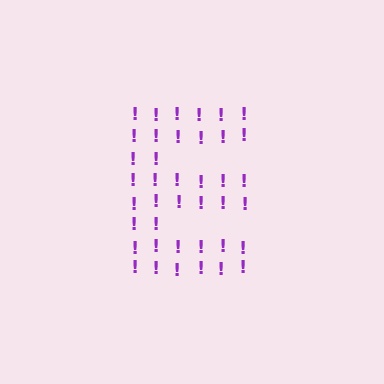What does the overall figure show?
The overall figure shows the letter E.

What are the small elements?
The small elements are exclamation marks.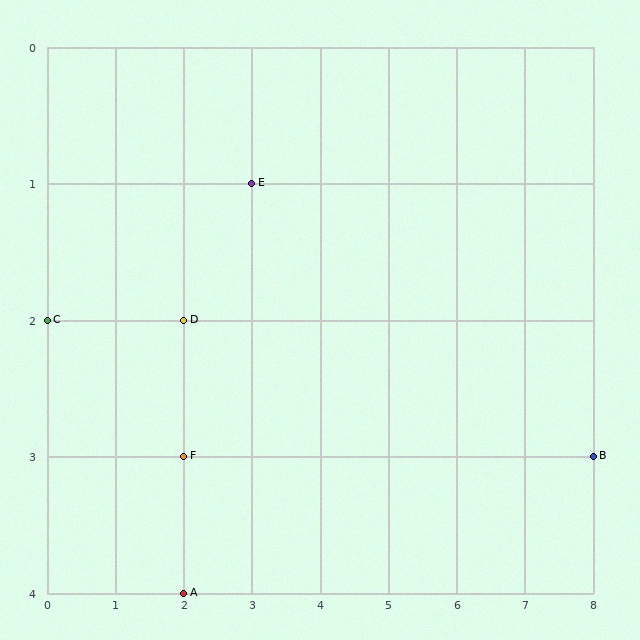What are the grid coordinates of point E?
Point E is at grid coordinates (3, 1).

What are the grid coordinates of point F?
Point F is at grid coordinates (2, 3).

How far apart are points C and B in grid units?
Points C and B are 8 columns and 1 row apart (about 8.1 grid units diagonally).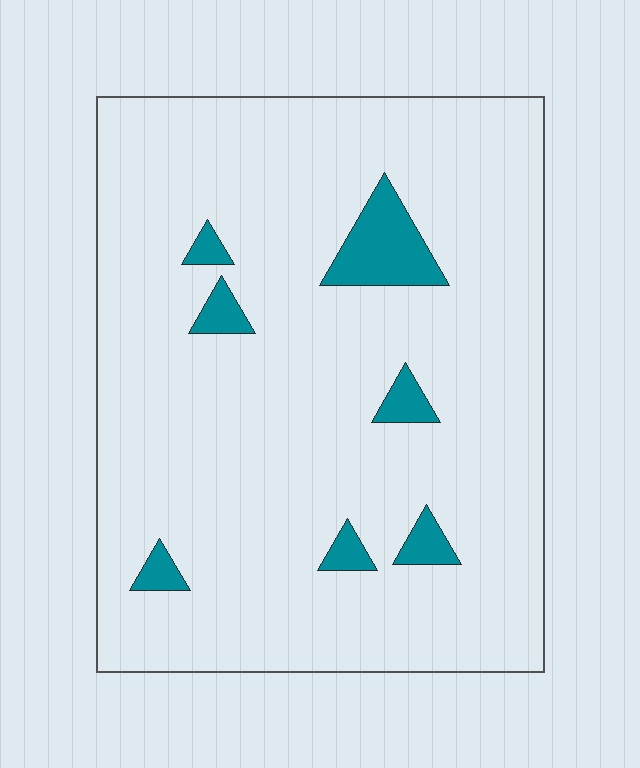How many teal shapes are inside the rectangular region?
7.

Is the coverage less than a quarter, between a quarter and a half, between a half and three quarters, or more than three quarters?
Less than a quarter.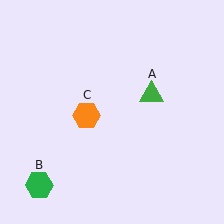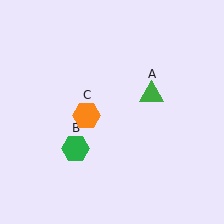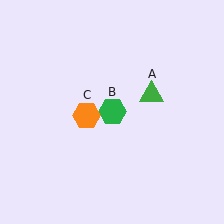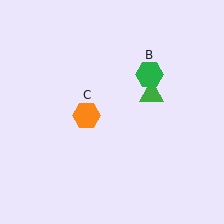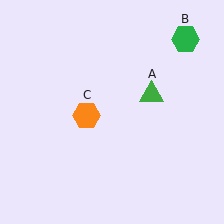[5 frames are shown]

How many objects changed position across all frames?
1 object changed position: green hexagon (object B).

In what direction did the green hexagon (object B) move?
The green hexagon (object B) moved up and to the right.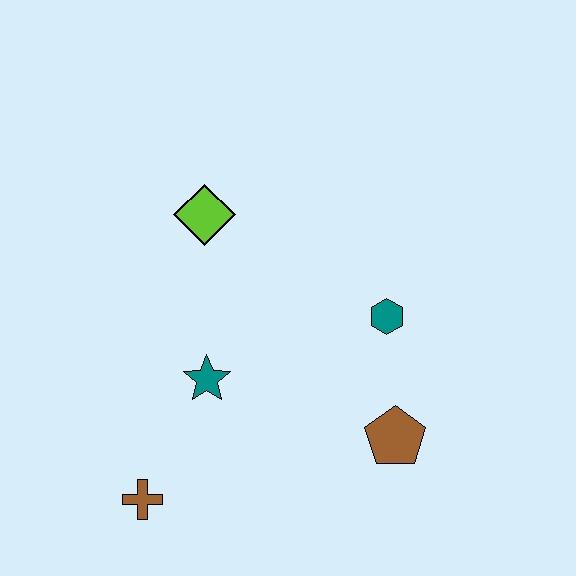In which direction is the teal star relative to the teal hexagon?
The teal star is to the left of the teal hexagon.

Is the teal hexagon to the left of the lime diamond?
No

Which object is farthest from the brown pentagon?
The lime diamond is farthest from the brown pentagon.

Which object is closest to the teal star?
The brown cross is closest to the teal star.